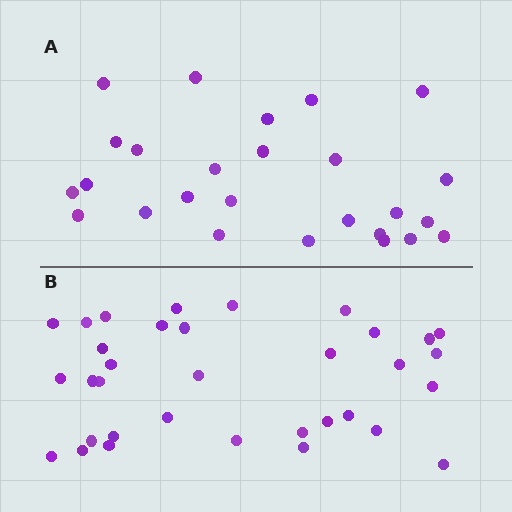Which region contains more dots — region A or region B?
Region B (the bottom region) has more dots.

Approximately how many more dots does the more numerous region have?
Region B has roughly 8 or so more dots than region A.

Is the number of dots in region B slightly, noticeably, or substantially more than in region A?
Region B has noticeably more, but not dramatically so. The ratio is roughly 1.3 to 1.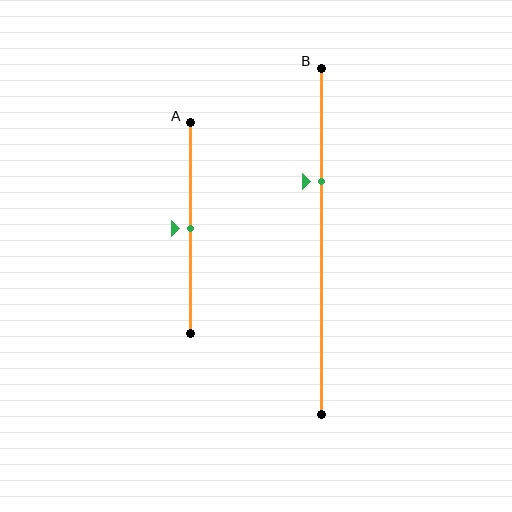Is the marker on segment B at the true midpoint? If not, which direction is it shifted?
No, the marker on segment B is shifted upward by about 17% of the segment length.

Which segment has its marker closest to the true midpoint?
Segment A has its marker closest to the true midpoint.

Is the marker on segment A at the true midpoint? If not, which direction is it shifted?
Yes, the marker on segment A is at the true midpoint.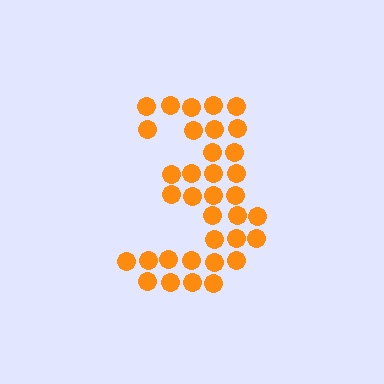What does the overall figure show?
The overall figure shows the digit 3.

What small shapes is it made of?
It is made of small circles.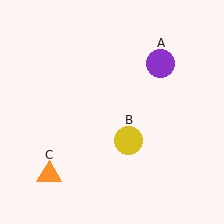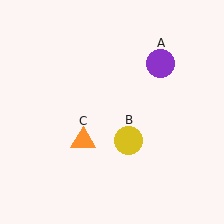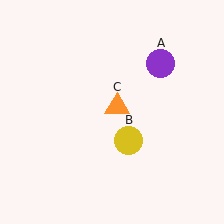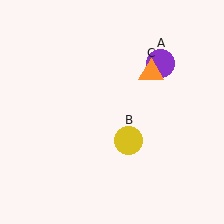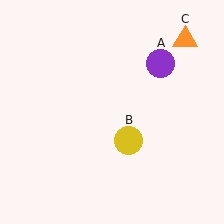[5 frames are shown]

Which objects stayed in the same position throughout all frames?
Purple circle (object A) and yellow circle (object B) remained stationary.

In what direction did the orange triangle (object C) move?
The orange triangle (object C) moved up and to the right.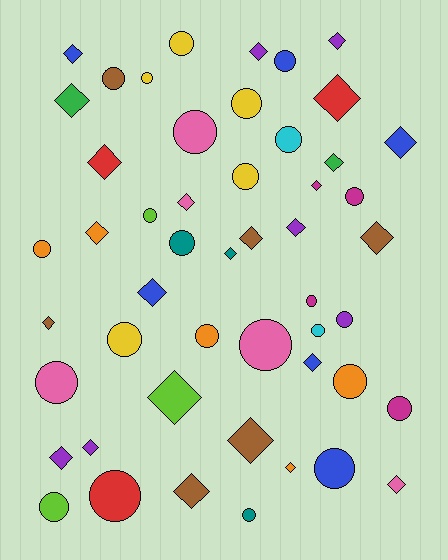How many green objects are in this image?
There are 2 green objects.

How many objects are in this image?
There are 50 objects.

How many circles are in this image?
There are 25 circles.